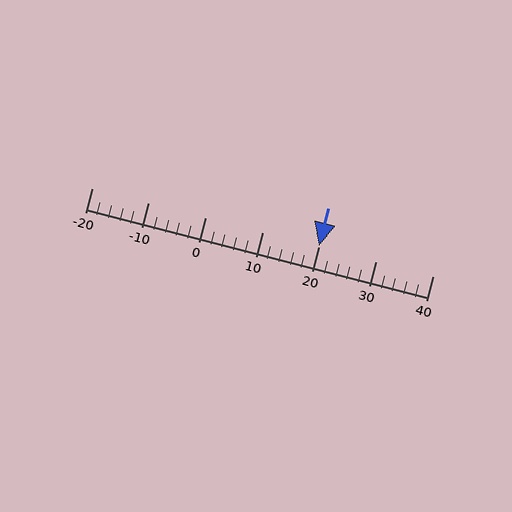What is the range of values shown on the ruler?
The ruler shows values from -20 to 40.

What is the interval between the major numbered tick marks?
The major tick marks are spaced 10 units apart.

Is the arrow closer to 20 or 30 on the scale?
The arrow is closer to 20.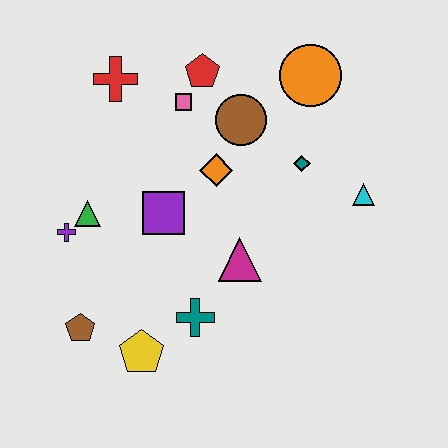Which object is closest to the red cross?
The pink square is closest to the red cross.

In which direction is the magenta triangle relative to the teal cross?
The magenta triangle is above the teal cross.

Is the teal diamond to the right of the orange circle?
No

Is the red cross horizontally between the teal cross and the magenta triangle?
No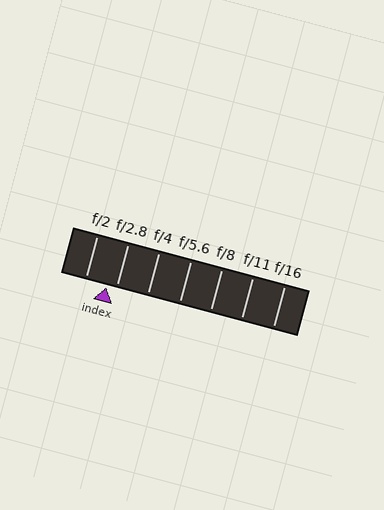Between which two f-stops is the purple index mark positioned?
The index mark is between f/2 and f/2.8.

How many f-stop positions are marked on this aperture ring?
There are 7 f-stop positions marked.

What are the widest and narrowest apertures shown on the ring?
The widest aperture shown is f/2 and the narrowest is f/16.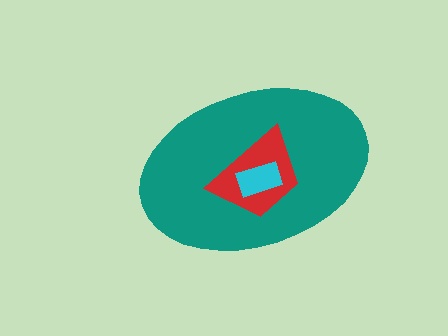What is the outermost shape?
The teal ellipse.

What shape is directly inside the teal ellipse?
The red trapezoid.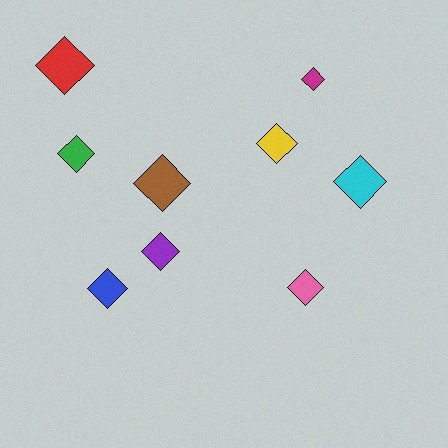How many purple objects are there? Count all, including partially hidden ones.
There is 1 purple object.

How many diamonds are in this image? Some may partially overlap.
There are 9 diamonds.